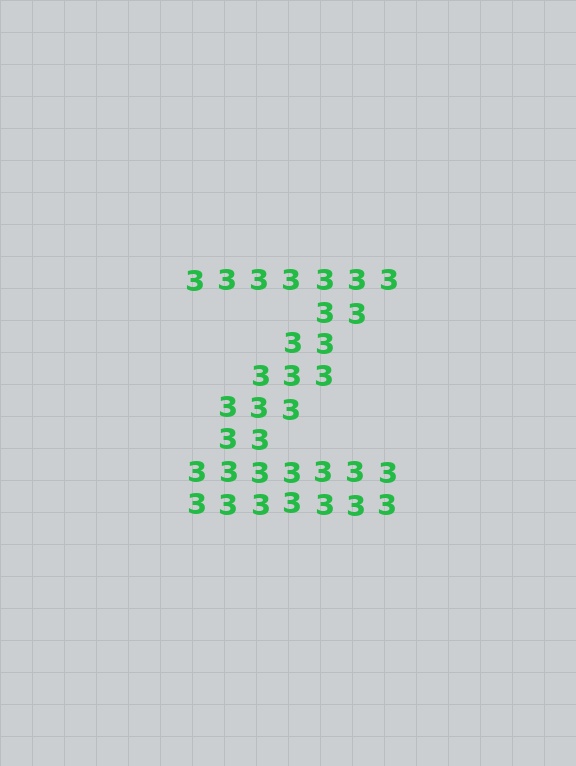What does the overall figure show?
The overall figure shows the letter Z.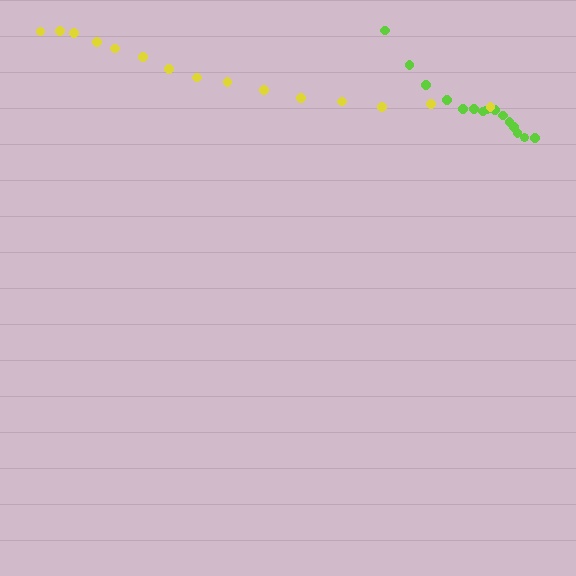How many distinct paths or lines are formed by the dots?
There are 2 distinct paths.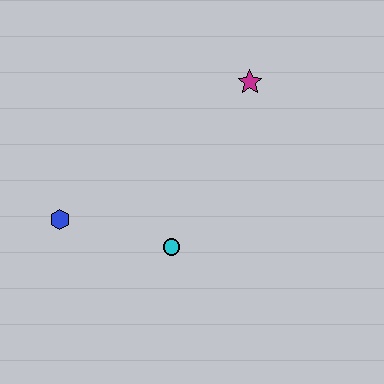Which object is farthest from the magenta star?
The blue hexagon is farthest from the magenta star.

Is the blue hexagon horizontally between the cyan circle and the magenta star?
No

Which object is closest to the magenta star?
The cyan circle is closest to the magenta star.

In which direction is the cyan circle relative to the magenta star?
The cyan circle is below the magenta star.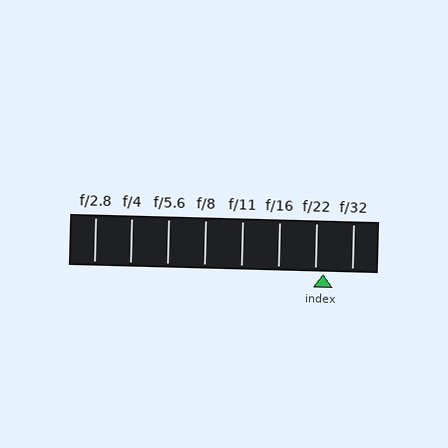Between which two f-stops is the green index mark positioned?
The index mark is between f/22 and f/32.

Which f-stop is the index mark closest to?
The index mark is closest to f/22.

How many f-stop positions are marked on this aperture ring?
There are 8 f-stop positions marked.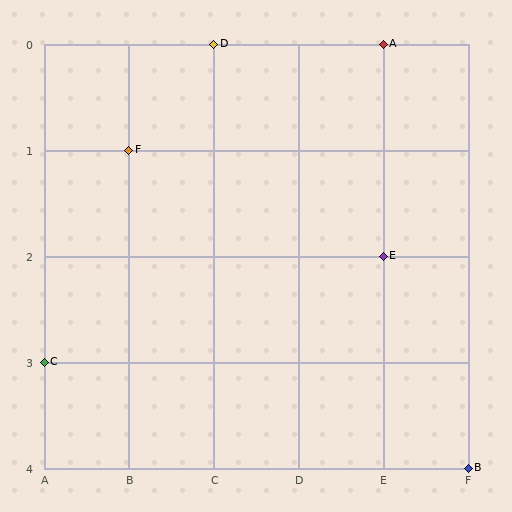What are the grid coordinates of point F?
Point F is at grid coordinates (B, 1).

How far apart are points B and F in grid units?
Points B and F are 4 columns and 3 rows apart (about 5.0 grid units diagonally).